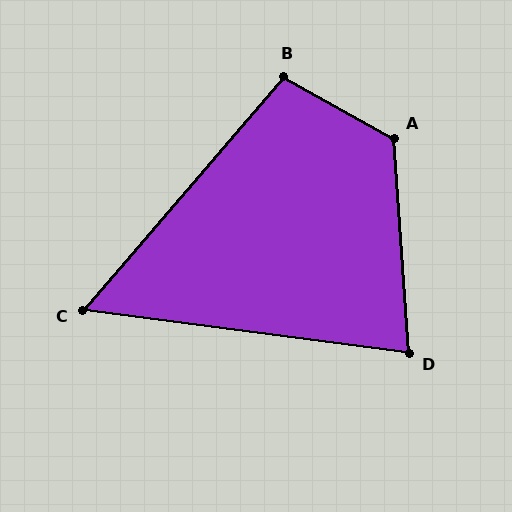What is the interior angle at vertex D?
Approximately 79 degrees (acute).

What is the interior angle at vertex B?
Approximately 101 degrees (obtuse).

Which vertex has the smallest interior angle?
C, at approximately 57 degrees.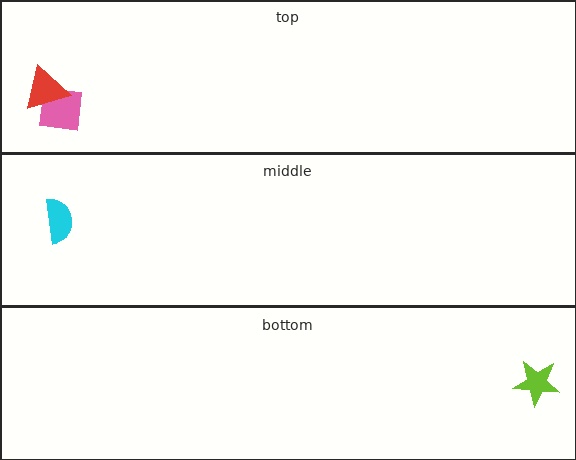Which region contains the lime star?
The bottom region.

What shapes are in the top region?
The pink square, the red triangle.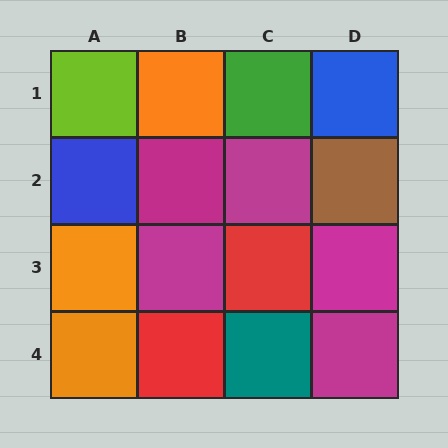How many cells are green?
1 cell is green.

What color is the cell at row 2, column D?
Brown.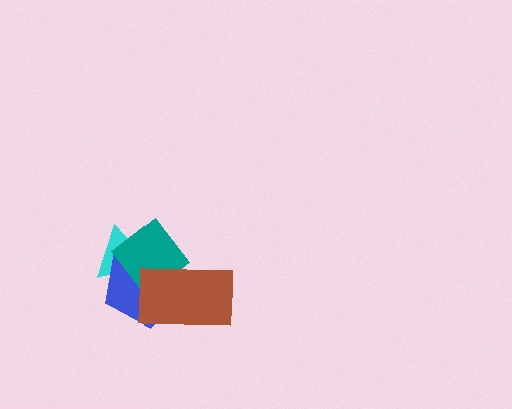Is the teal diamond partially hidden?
Yes, it is partially covered by another shape.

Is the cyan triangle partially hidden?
Yes, it is partially covered by another shape.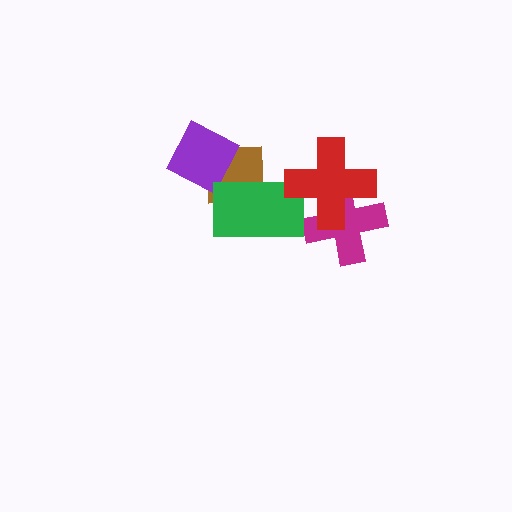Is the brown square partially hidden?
Yes, it is partially covered by another shape.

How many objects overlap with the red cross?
2 objects overlap with the red cross.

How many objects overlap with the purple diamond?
1 object overlaps with the purple diamond.